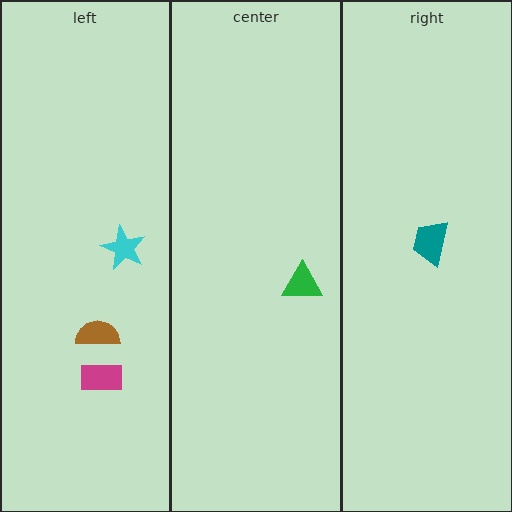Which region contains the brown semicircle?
The left region.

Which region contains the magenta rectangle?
The left region.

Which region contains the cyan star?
The left region.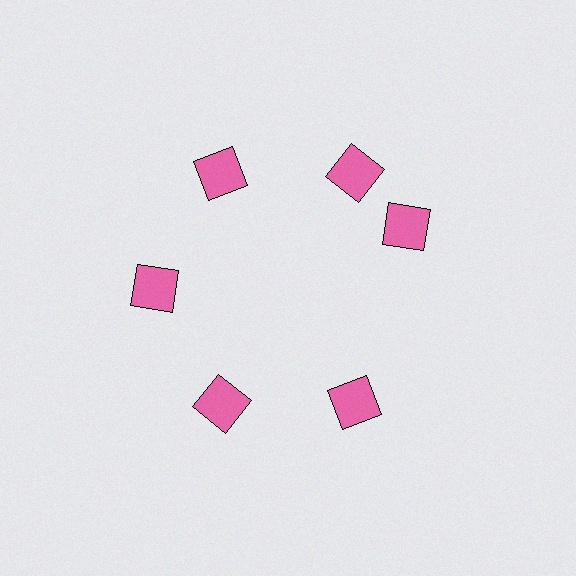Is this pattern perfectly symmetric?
No. The 6 pink squares are arranged in a ring, but one element near the 3 o'clock position is rotated out of alignment along the ring, breaking the 6-fold rotational symmetry.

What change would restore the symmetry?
The symmetry would be restored by rotating it back into even spacing with its neighbors so that all 6 squares sit at equal angles and equal distance from the center.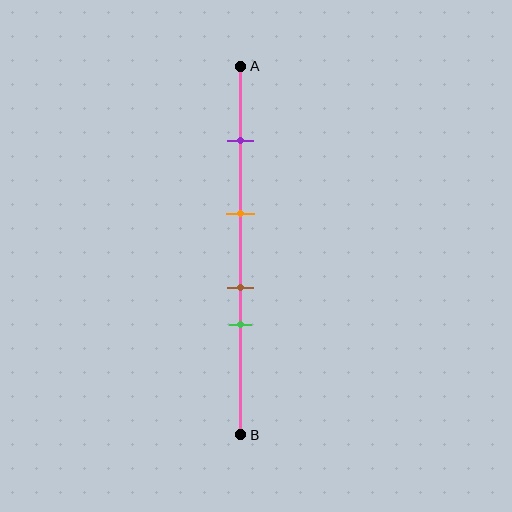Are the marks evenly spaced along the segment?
No, the marks are not evenly spaced.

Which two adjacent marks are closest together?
The brown and green marks are the closest adjacent pair.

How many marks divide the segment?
There are 4 marks dividing the segment.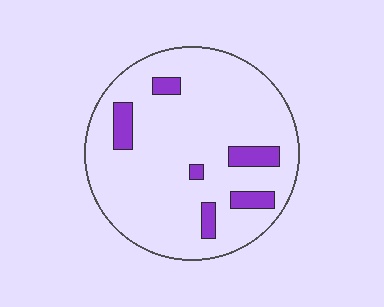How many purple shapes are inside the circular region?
6.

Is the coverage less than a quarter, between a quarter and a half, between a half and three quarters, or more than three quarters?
Less than a quarter.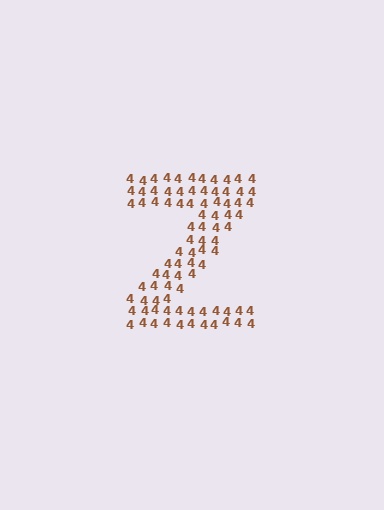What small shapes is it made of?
It is made of small digit 4's.